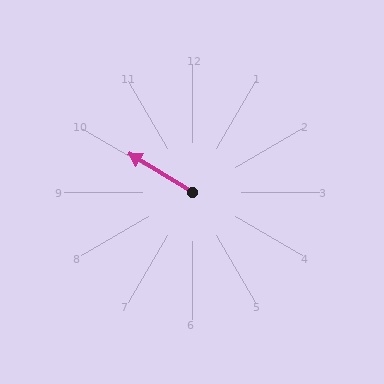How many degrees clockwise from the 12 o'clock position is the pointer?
Approximately 301 degrees.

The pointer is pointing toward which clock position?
Roughly 10 o'clock.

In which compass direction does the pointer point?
Northwest.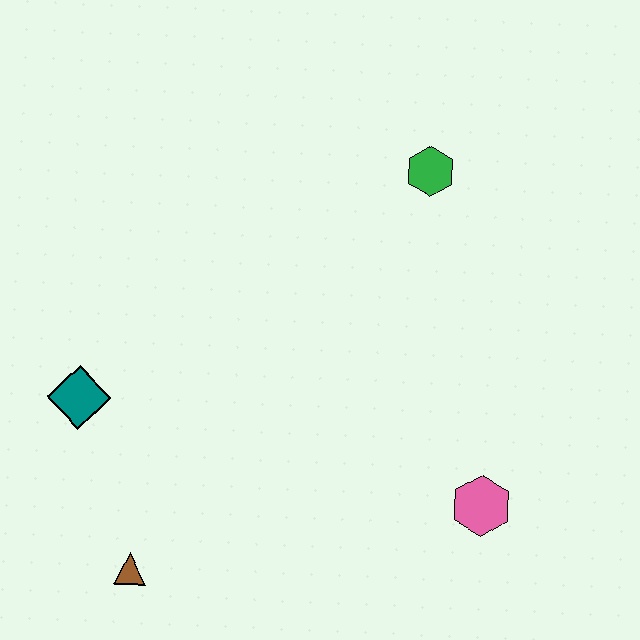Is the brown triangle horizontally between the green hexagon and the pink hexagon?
No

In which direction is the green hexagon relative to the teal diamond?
The green hexagon is to the right of the teal diamond.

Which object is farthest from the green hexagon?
The brown triangle is farthest from the green hexagon.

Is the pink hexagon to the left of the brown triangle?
No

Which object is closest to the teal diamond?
The brown triangle is closest to the teal diamond.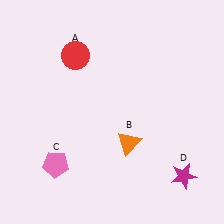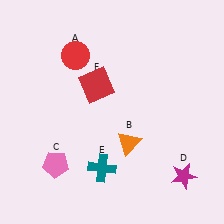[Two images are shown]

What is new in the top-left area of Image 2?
A red square (F) was added in the top-left area of Image 2.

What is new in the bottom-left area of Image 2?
A teal cross (E) was added in the bottom-left area of Image 2.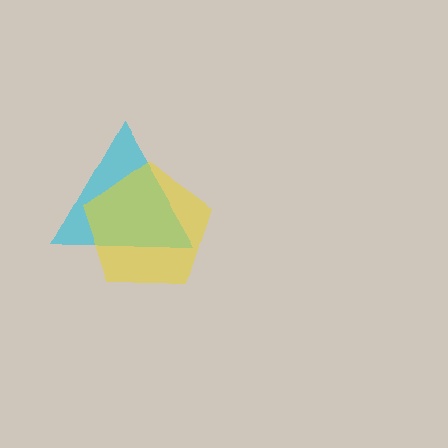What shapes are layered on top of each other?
The layered shapes are: a cyan triangle, a yellow pentagon.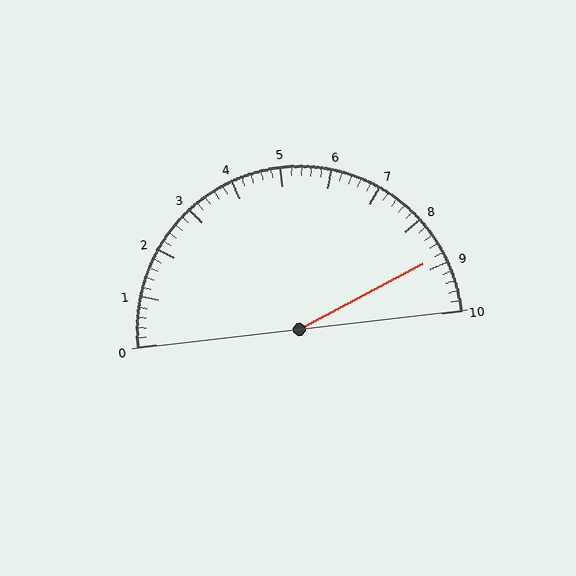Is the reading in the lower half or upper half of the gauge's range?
The reading is in the upper half of the range (0 to 10).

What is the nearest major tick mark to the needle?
The nearest major tick mark is 9.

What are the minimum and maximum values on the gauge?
The gauge ranges from 0 to 10.